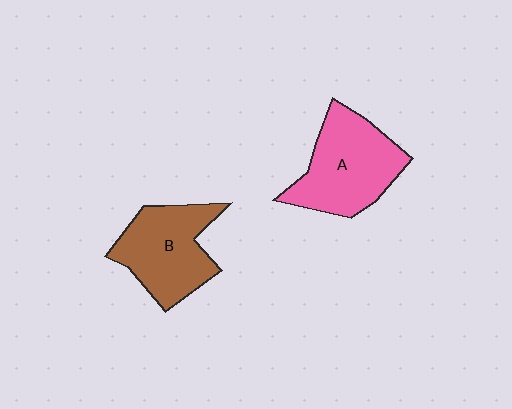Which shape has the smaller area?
Shape B (brown).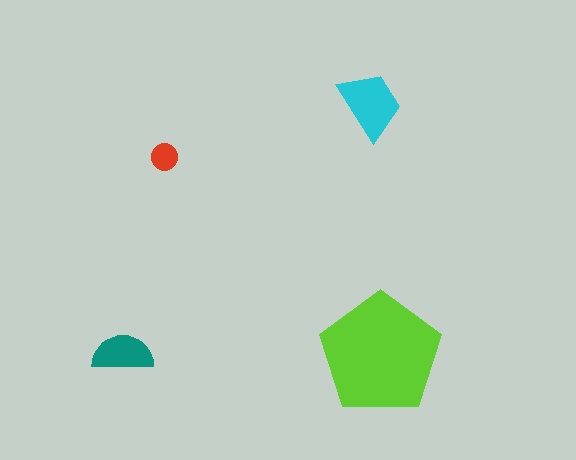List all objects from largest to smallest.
The lime pentagon, the cyan trapezoid, the teal semicircle, the red circle.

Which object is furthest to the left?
The teal semicircle is leftmost.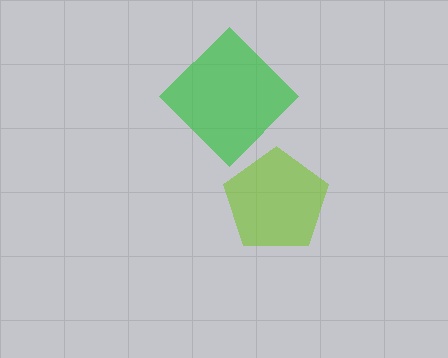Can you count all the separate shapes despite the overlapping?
Yes, there are 2 separate shapes.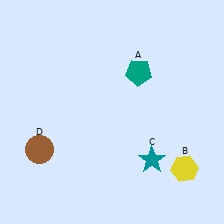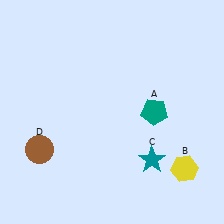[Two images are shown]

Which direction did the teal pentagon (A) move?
The teal pentagon (A) moved down.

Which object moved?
The teal pentagon (A) moved down.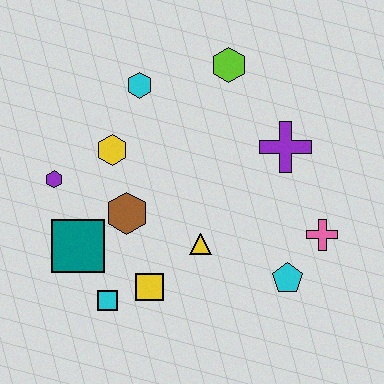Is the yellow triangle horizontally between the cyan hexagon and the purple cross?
Yes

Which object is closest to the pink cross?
The cyan pentagon is closest to the pink cross.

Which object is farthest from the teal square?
The pink cross is farthest from the teal square.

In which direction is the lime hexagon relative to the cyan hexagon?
The lime hexagon is to the right of the cyan hexagon.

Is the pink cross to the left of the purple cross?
No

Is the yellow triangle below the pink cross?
Yes